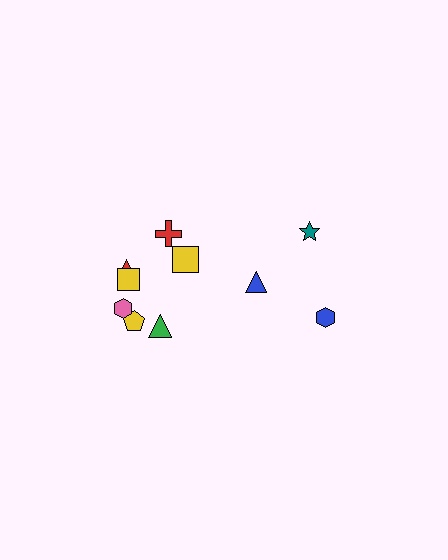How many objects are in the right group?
There are 3 objects.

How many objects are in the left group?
There are 7 objects.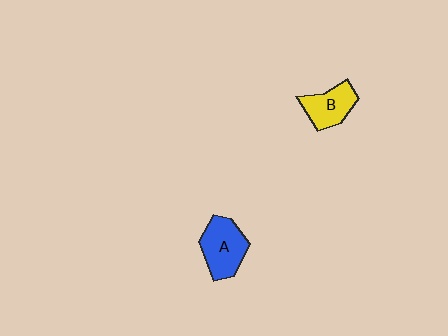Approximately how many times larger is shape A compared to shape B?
Approximately 1.3 times.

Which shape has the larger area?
Shape A (blue).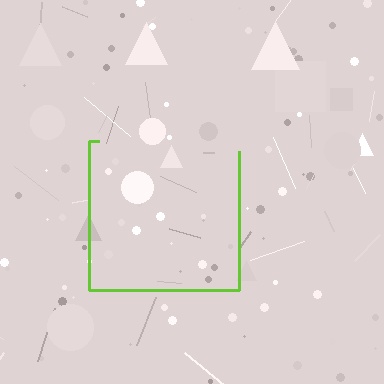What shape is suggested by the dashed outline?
The dashed outline suggests a square.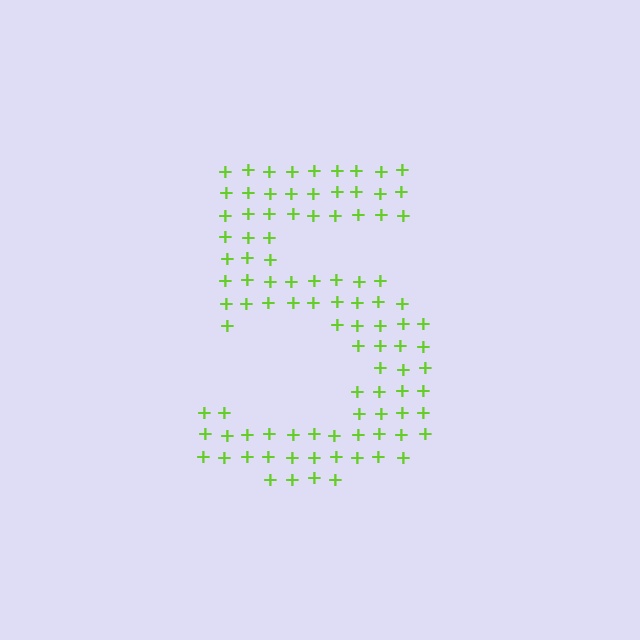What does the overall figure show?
The overall figure shows the digit 5.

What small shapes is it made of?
It is made of small plus signs.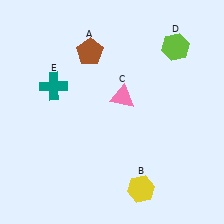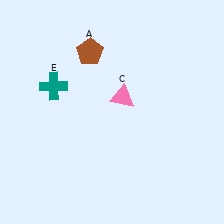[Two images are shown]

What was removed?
The yellow hexagon (B), the lime hexagon (D) were removed in Image 2.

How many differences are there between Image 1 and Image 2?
There are 2 differences between the two images.